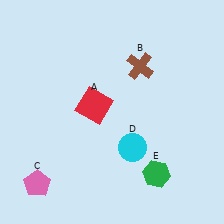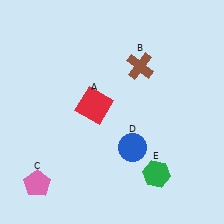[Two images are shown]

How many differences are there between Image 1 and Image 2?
There is 1 difference between the two images.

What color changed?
The circle (D) changed from cyan in Image 1 to blue in Image 2.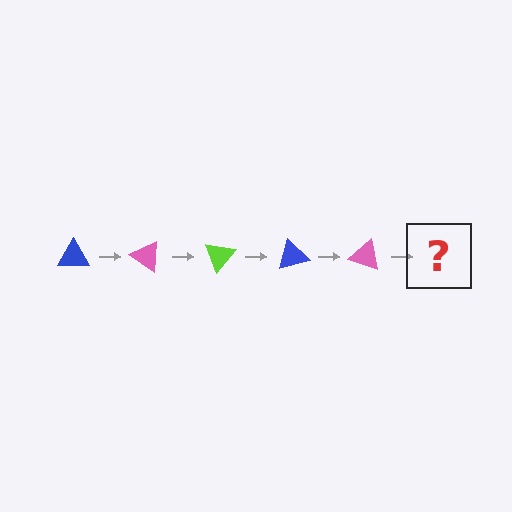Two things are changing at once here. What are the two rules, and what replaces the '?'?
The two rules are that it rotates 35 degrees each step and the color cycles through blue, pink, and lime. The '?' should be a lime triangle, rotated 175 degrees from the start.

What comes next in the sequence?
The next element should be a lime triangle, rotated 175 degrees from the start.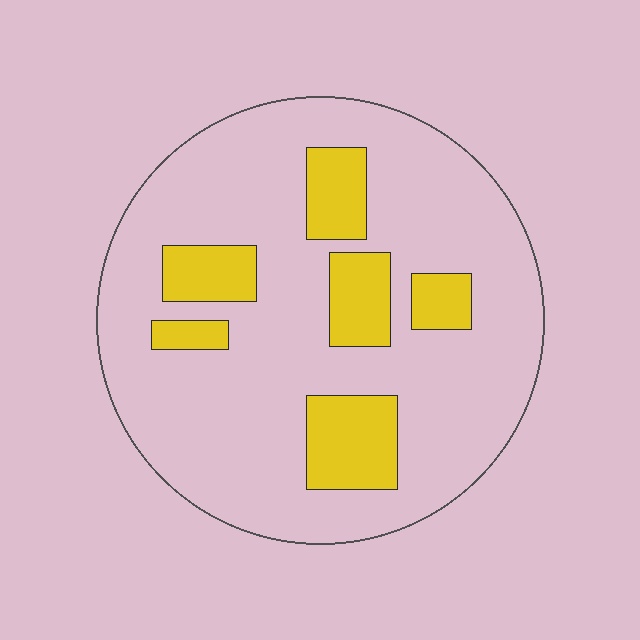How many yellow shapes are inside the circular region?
6.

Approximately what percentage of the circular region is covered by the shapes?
Approximately 20%.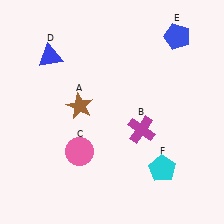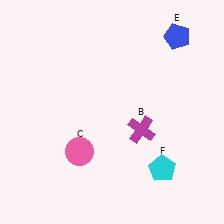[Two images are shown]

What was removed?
The blue triangle (D), the brown star (A) were removed in Image 2.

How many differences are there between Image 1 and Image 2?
There are 2 differences between the two images.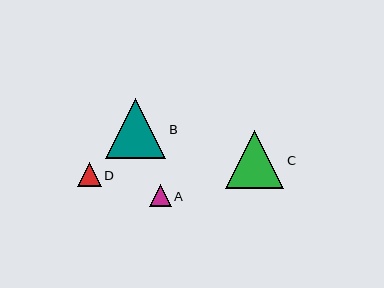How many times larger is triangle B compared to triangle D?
Triangle B is approximately 2.5 times the size of triangle D.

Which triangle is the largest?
Triangle B is the largest with a size of approximately 60 pixels.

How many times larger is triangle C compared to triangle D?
Triangle C is approximately 2.4 times the size of triangle D.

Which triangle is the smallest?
Triangle A is the smallest with a size of approximately 22 pixels.